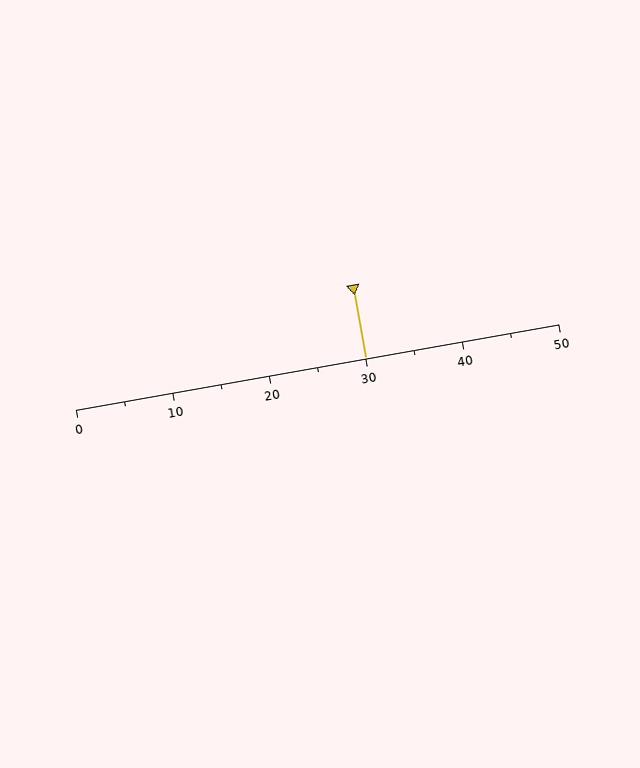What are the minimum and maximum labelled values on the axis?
The axis runs from 0 to 50.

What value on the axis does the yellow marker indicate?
The marker indicates approximately 30.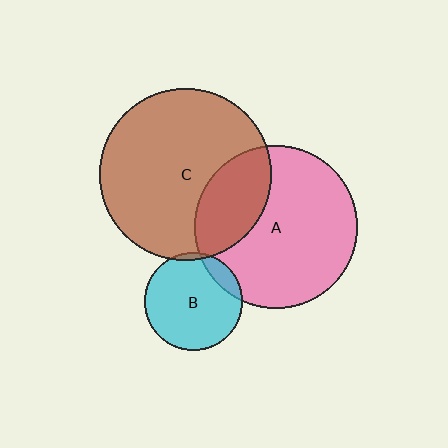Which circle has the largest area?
Circle C (brown).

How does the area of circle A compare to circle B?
Approximately 2.8 times.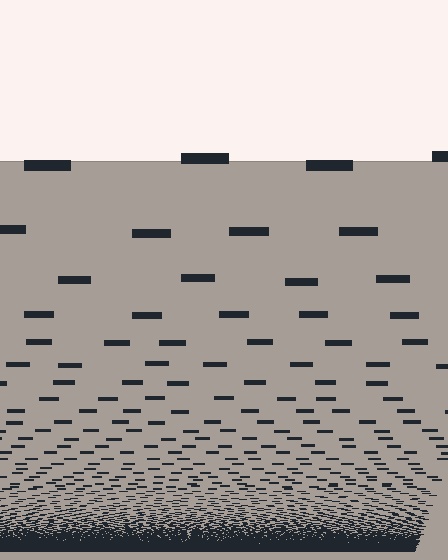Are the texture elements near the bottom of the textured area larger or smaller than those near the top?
Smaller. The gradient is inverted — elements near the bottom are smaller and denser.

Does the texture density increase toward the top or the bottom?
Density increases toward the bottom.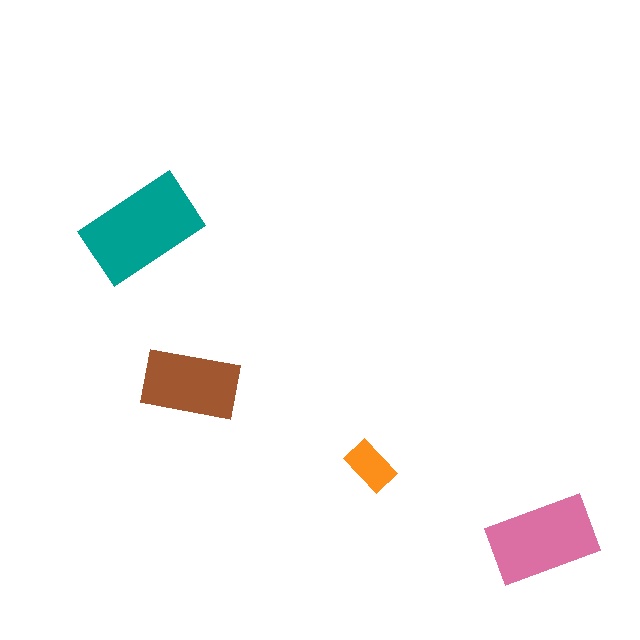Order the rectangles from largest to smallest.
the teal one, the pink one, the brown one, the orange one.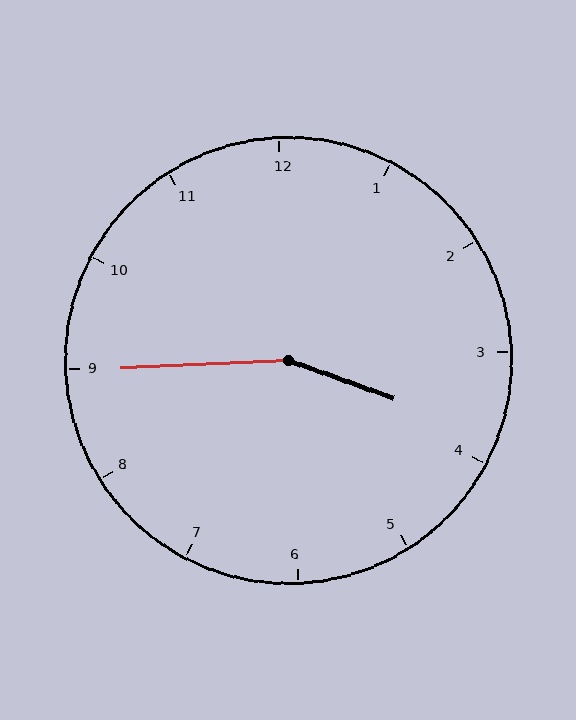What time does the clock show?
3:45.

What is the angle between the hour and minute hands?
Approximately 158 degrees.